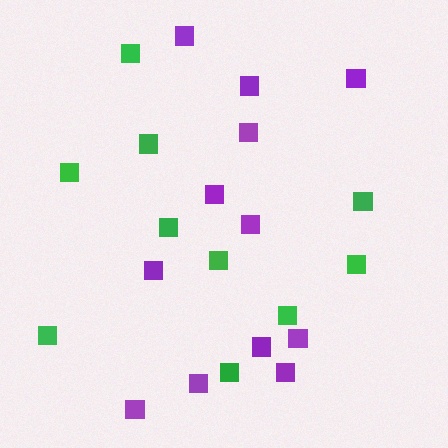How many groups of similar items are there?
There are 2 groups: one group of green squares (10) and one group of purple squares (12).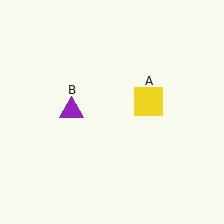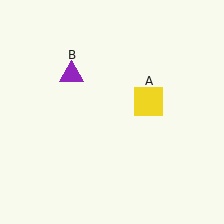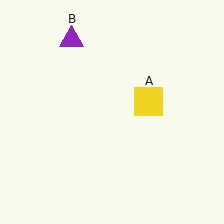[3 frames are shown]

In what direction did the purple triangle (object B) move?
The purple triangle (object B) moved up.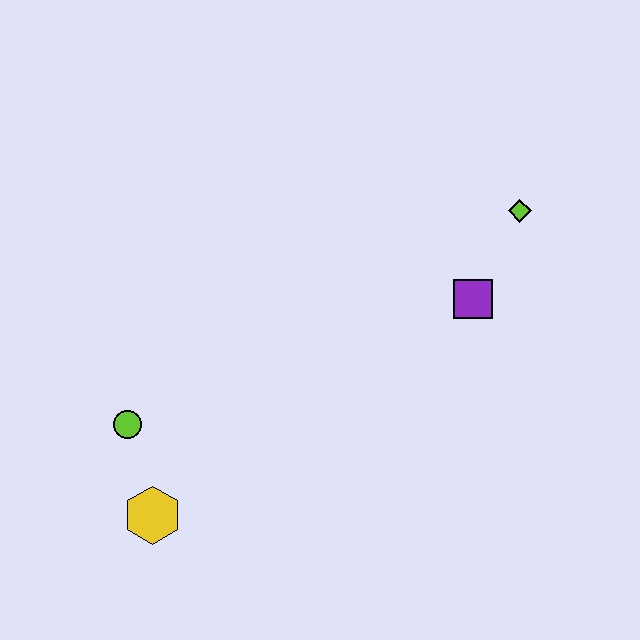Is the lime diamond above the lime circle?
Yes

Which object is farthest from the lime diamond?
The yellow hexagon is farthest from the lime diamond.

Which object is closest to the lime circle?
The yellow hexagon is closest to the lime circle.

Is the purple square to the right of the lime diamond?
No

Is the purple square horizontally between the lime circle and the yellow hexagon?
No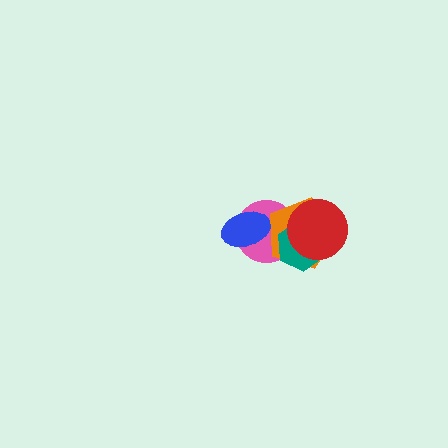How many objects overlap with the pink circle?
4 objects overlap with the pink circle.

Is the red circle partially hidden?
No, no other shape covers it.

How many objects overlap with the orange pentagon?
4 objects overlap with the orange pentagon.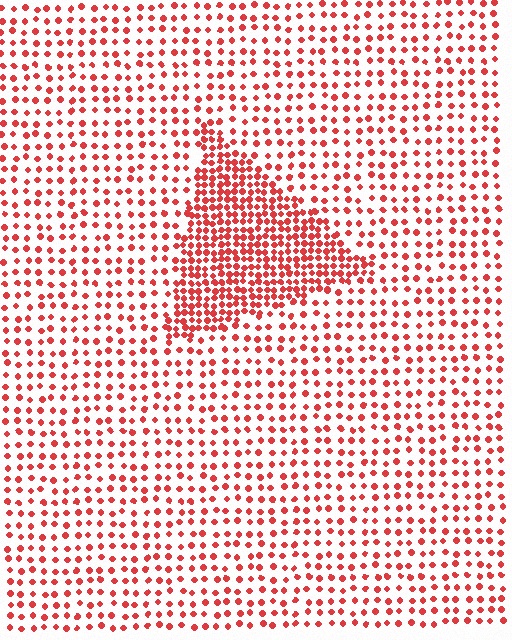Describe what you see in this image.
The image contains small red elements arranged at two different densities. A triangle-shaped region is visible where the elements are more densely packed than the surrounding area.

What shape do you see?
I see a triangle.